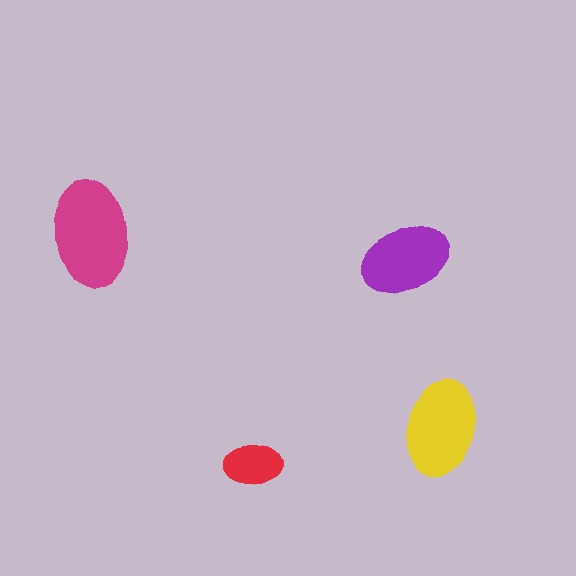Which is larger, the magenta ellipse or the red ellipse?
The magenta one.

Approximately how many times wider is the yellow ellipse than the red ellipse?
About 1.5 times wider.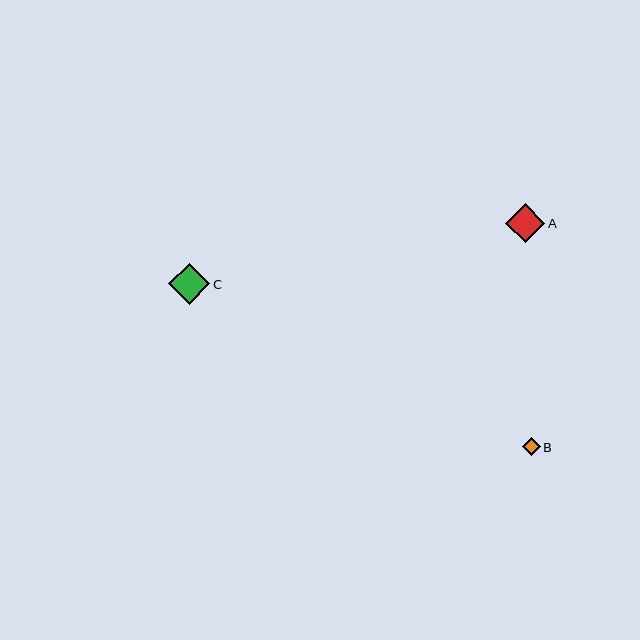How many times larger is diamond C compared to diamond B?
Diamond C is approximately 2.3 times the size of diamond B.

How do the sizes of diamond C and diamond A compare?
Diamond C and diamond A are approximately the same size.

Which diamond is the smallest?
Diamond B is the smallest with a size of approximately 18 pixels.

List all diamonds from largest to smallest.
From largest to smallest: C, A, B.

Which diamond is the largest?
Diamond C is the largest with a size of approximately 41 pixels.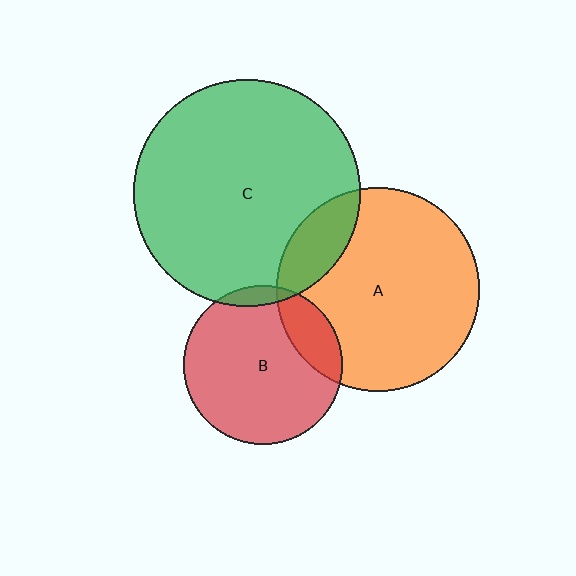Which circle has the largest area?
Circle C (green).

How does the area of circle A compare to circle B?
Approximately 1.6 times.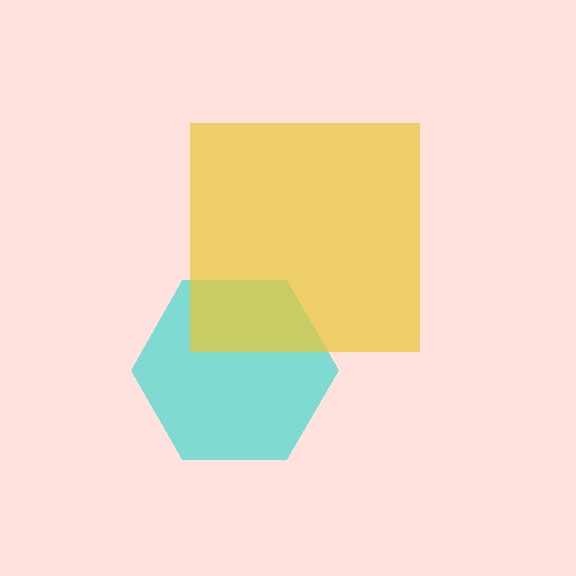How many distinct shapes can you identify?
There are 2 distinct shapes: a cyan hexagon, a yellow square.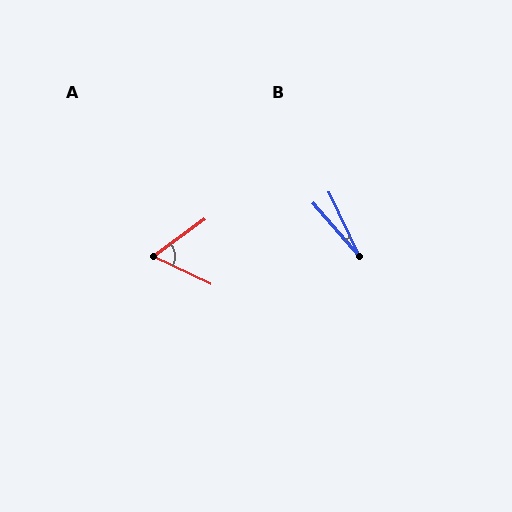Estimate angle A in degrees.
Approximately 61 degrees.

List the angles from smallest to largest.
B (16°), A (61°).